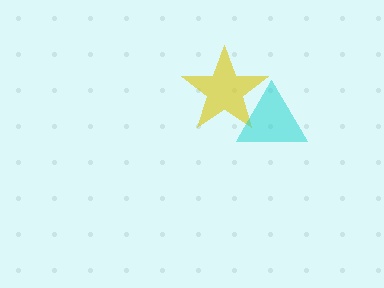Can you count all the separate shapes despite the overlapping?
Yes, there are 2 separate shapes.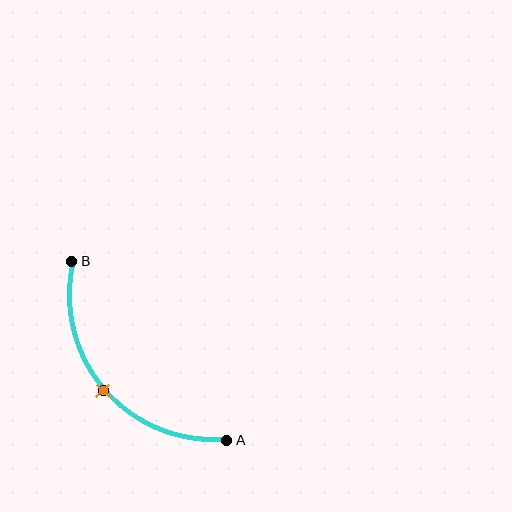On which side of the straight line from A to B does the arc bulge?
The arc bulges below and to the left of the straight line connecting A and B.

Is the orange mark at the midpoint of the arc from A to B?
Yes. The orange mark lies on the arc at equal arc-length from both A and B — it is the arc midpoint.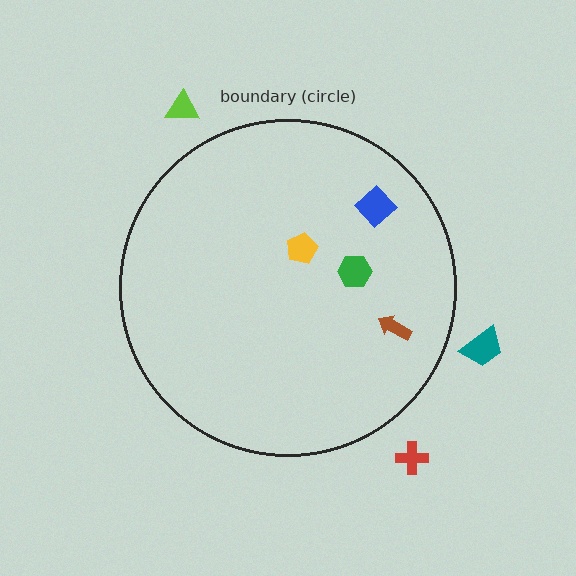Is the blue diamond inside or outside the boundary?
Inside.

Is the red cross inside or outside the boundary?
Outside.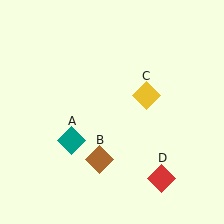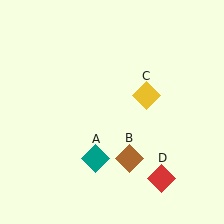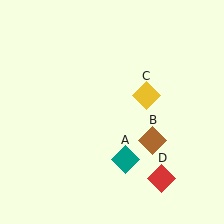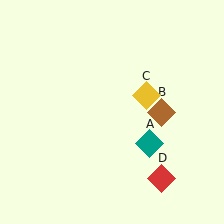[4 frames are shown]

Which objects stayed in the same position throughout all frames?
Yellow diamond (object C) and red diamond (object D) remained stationary.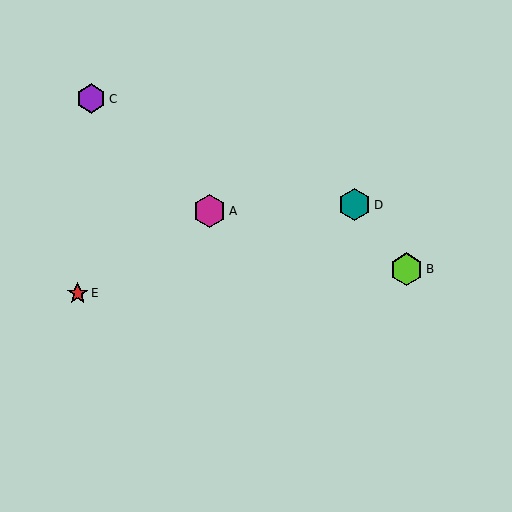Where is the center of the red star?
The center of the red star is at (78, 293).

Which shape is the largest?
The lime hexagon (labeled B) is the largest.